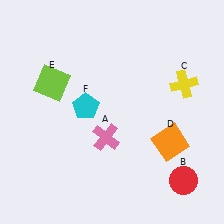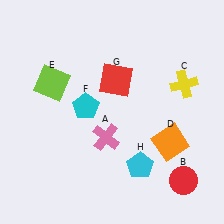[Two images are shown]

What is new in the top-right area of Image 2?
A red square (G) was added in the top-right area of Image 2.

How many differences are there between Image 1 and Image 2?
There are 2 differences between the two images.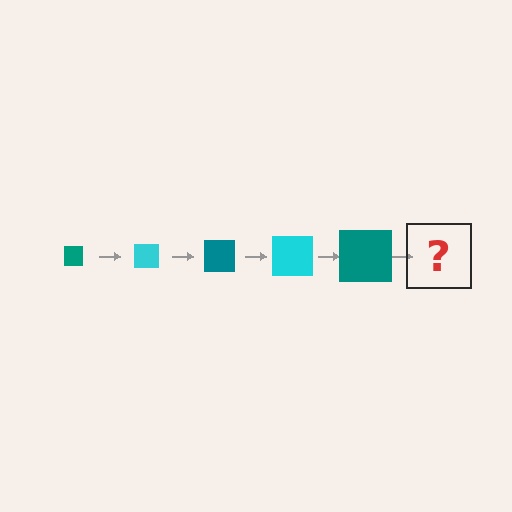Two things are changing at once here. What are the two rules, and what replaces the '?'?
The two rules are that the square grows larger each step and the color cycles through teal and cyan. The '?' should be a cyan square, larger than the previous one.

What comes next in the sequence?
The next element should be a cyan square, larger than the previous one.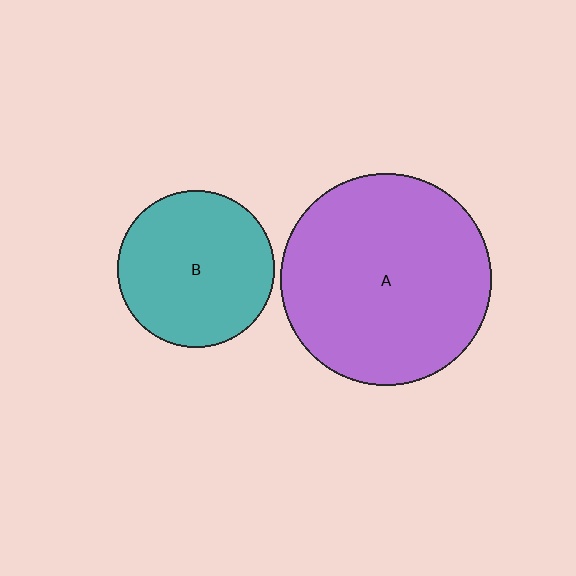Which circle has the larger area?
Circle A (purple).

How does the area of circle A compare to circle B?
Approximately 1.8 times.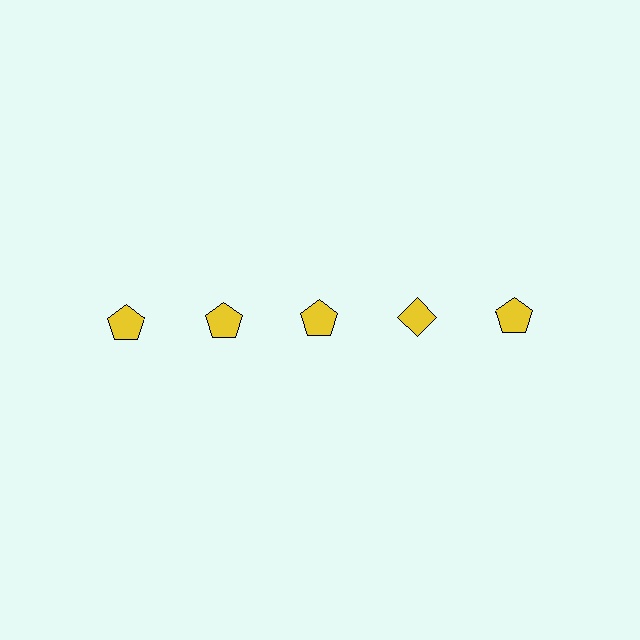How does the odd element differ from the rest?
It has a different shape: diamond instead of pentagon.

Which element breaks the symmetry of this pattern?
The yellow diamond in the top row, second from right column breaks the symmetry. All other shapes are yellow pentagons.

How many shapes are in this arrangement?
There are 5 shapes arranged in a grid pattern.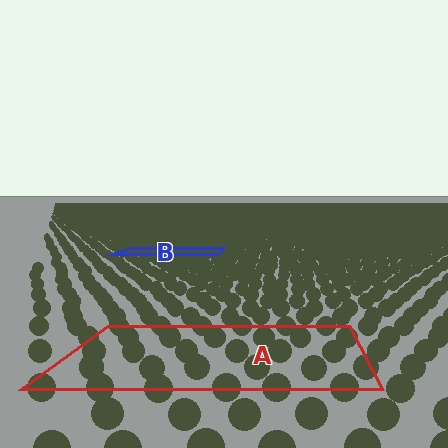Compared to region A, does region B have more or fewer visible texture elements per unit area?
Region B has more texture elements per unit area — they are packed more densely because it is farther away.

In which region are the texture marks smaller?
The texture marks are smaller in region B, because it is farther away.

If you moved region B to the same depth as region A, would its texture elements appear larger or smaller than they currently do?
They would appear larger. At a closer depth, the same texture elements are projected at a bigger on-screen size.